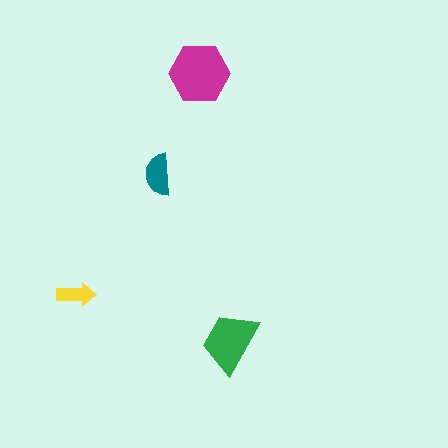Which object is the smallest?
The yellow arrow.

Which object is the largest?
The magenta hexagon.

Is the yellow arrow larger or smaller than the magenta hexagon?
Smaller.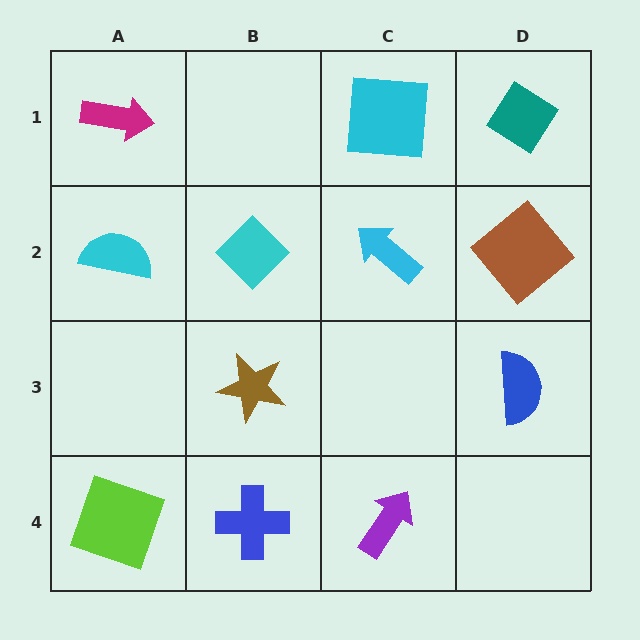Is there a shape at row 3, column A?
No, that cell is empty.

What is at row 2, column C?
A cyan arrow.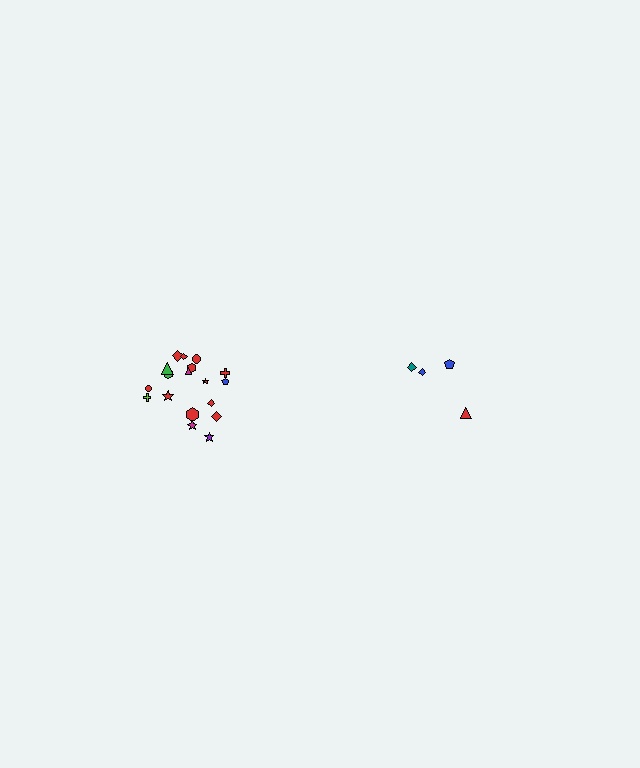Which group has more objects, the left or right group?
The left group.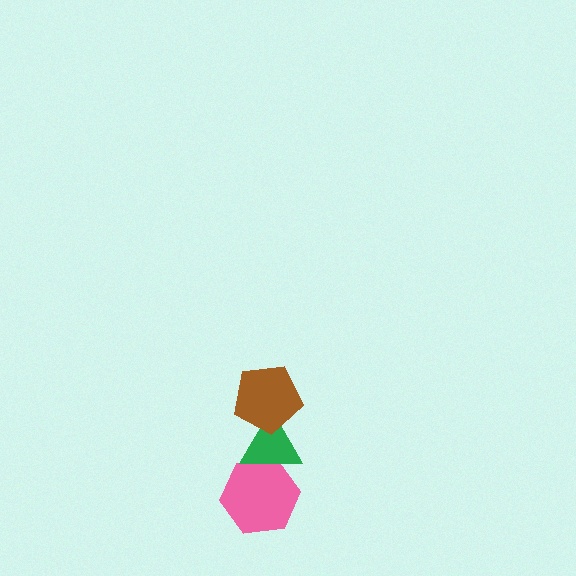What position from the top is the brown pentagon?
The brown pentagon is 1st from the top.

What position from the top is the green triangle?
The green triangle is 2nd from the top.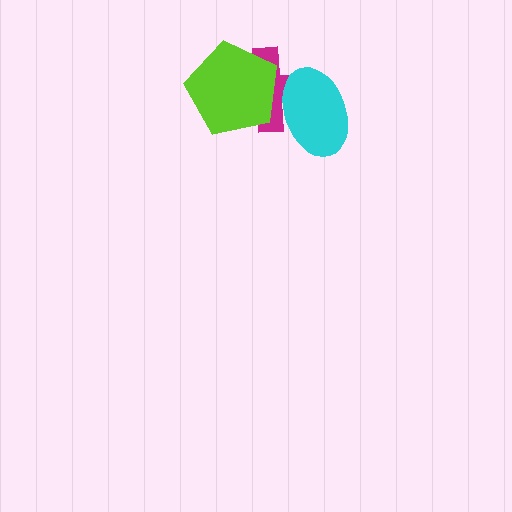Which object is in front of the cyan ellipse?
The lime pentagon is in front of the cyan ellipse.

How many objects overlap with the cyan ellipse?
2 objects overlap with the cyan ellipse.